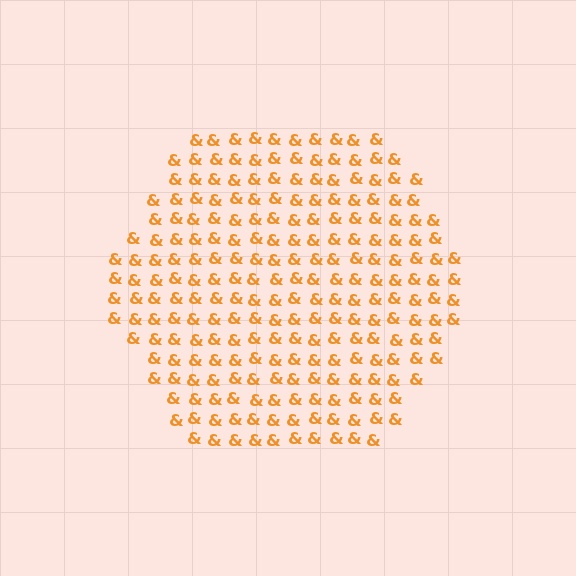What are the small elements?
The small elements are ampersands.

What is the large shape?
The large shape is a hexagon.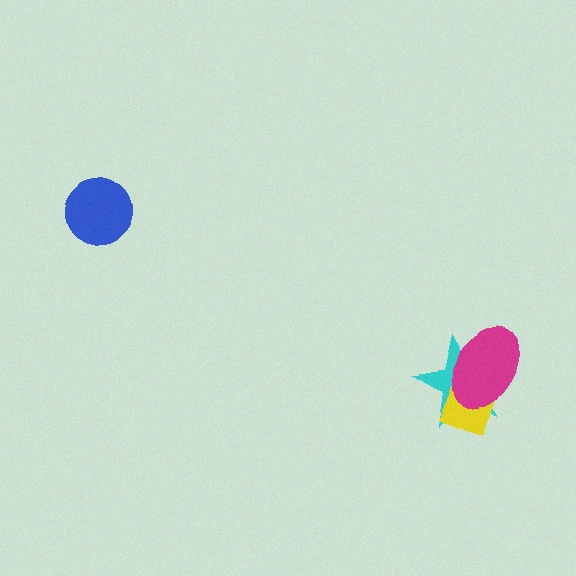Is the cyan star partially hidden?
Yes, it is partially covered by another shape.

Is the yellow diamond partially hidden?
Yes, it is partially covered by another shape.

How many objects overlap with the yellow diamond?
2 objects overlap with the yellow diamond.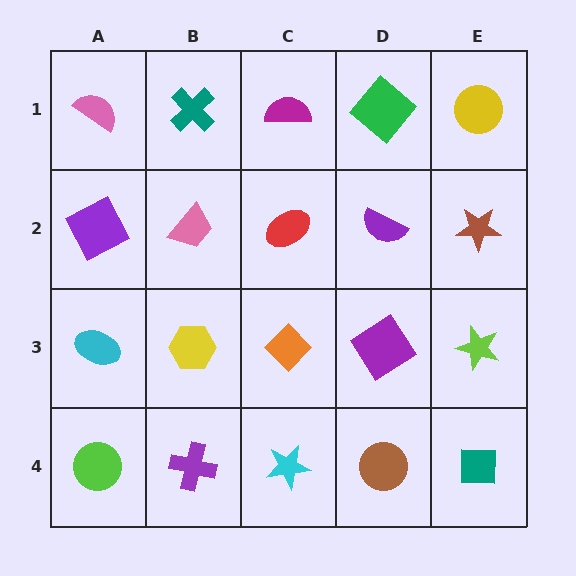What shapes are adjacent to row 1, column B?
A pink trapezoid (row 2, column B), a pink semicircle (row 1, column A), a magenta semicircle (row 1, column C).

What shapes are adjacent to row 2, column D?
A green diamond (row 1, column D), a purple diamond (row 3, column D), a red ellipse (row 2, column C), a brown star (row 2, column E).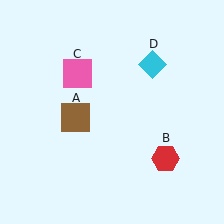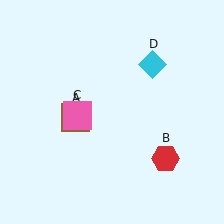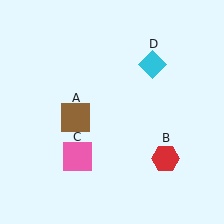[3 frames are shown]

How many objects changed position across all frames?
1 object changed position: pink square (object C).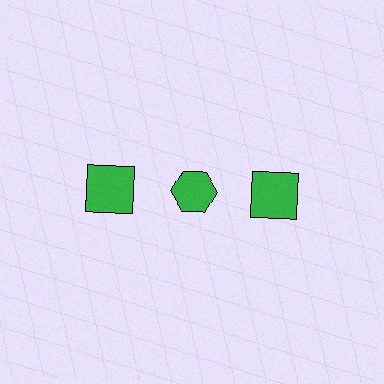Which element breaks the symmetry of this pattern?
The green hexagon in the top row, second from left column breaks the symmetry. All other shapes are green squares.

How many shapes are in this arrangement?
There are 3 shapes arranged in a grid pattern.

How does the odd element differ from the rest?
It has a different shape: hexagon instead of square.